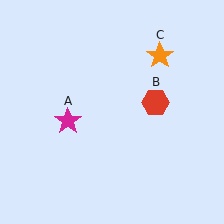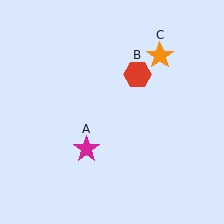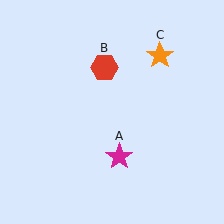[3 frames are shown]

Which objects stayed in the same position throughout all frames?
Orange star (object C) remained stationary.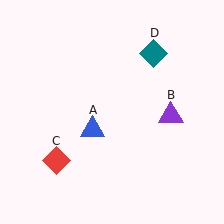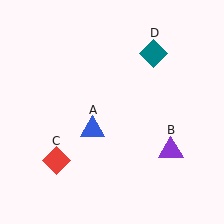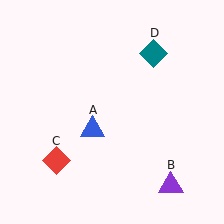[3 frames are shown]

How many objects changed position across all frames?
1 object changed position: purple triangle (object B).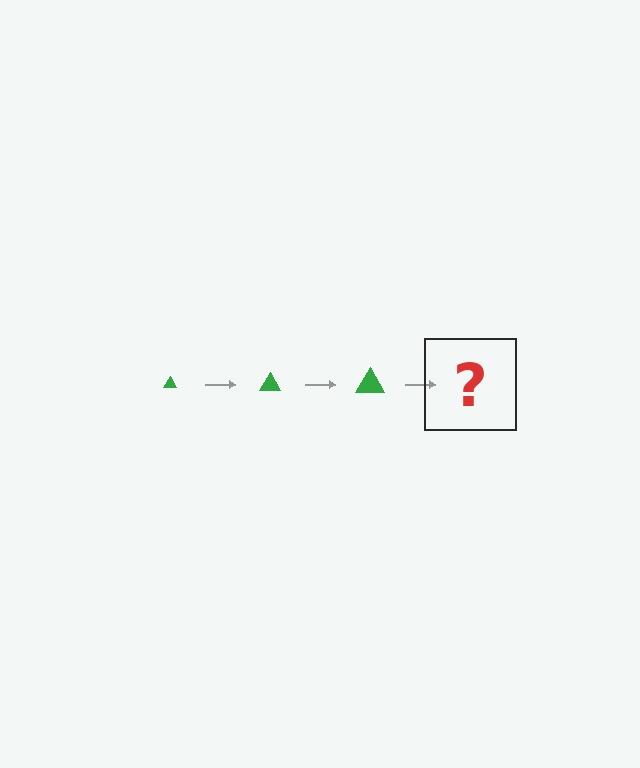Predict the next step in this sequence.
The next step is a green triangle, larger than the previous one.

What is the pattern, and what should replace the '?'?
The pattern is that the triangle gets progressively larger each step. The '?' should be a green triangle, larger than the previous one.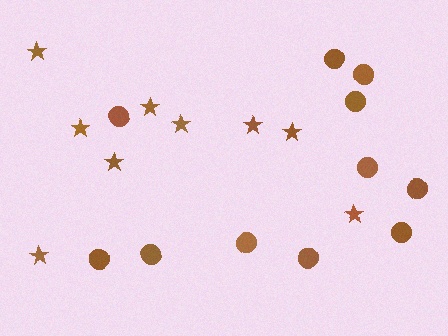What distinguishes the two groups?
There are 2 groups: one group of stars (9) and one group of circles (11).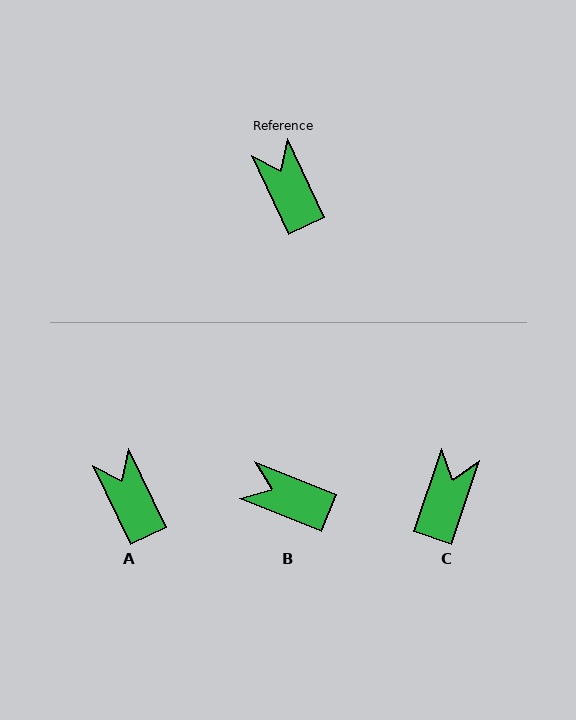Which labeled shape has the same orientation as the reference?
A.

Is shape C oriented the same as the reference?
No, it is off by about 44 degrees.